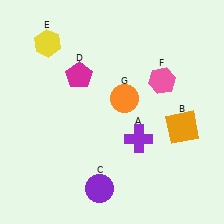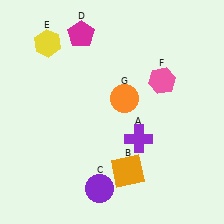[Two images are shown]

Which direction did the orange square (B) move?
The orange square (B) moved left.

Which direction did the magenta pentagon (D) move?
The magenta pentagon (D) moved up.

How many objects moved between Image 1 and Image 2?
2 objects moved between the two images.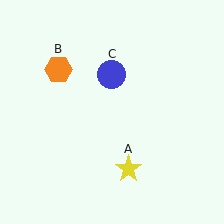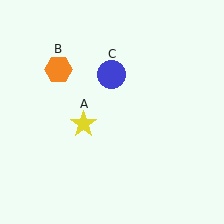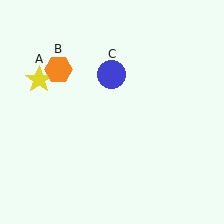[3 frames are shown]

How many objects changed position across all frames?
1 object changed position: yellow star (object A).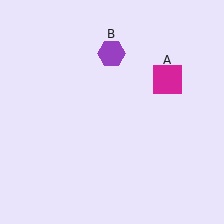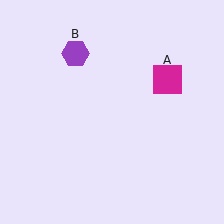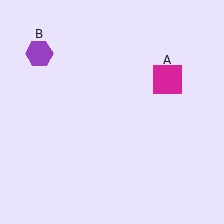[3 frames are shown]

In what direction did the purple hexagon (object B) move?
The purple hexagon (object B) moved left.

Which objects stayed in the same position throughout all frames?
Magenta square (object A) remained stationary.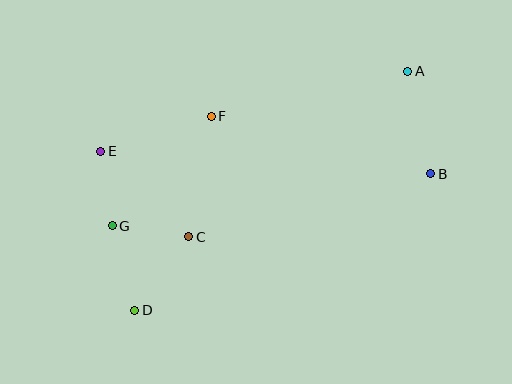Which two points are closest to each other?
Points E and G are closest to each other.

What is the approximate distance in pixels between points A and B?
The distance between A and B is approximately 105 pixels.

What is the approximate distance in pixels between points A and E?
The distance between A and E is approximately 317 pixels.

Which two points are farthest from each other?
Points A and D are farthest from each other.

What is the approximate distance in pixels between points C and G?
The distance between C and G is approximately 77 pixels.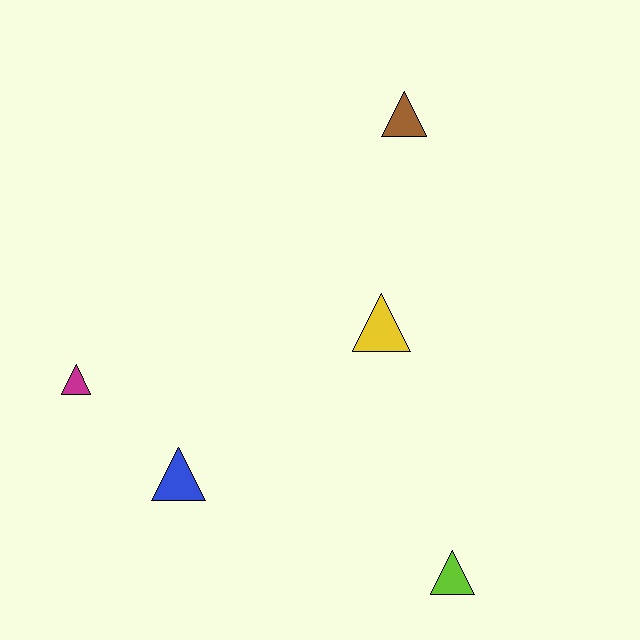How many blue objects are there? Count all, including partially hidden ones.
There is 1 blue object.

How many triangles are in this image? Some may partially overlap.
There are 5 triangles.